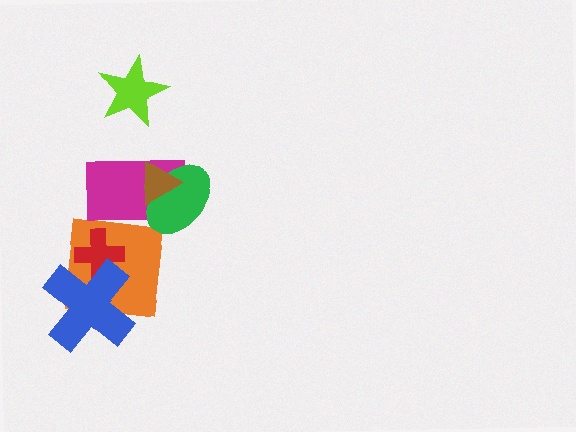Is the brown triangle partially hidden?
No, no other shape covers it.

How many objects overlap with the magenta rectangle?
3 objects overlap with the magenta rectangle.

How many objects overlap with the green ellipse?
2 objects overlap with the green ellipse.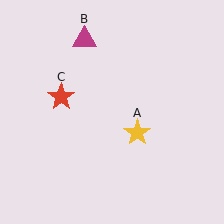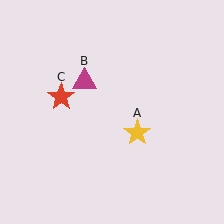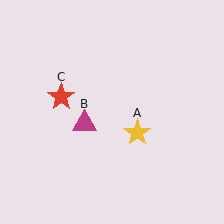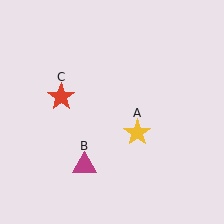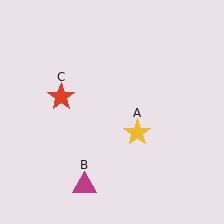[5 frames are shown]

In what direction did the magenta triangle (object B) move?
The magenta triangle (object B) moved down.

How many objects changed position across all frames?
1 object changed position: magenta triangle (object B).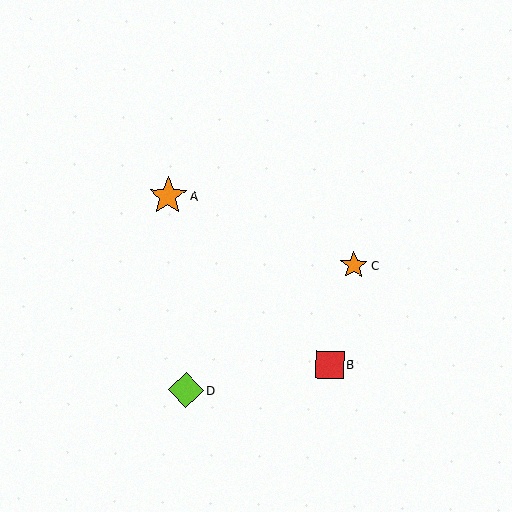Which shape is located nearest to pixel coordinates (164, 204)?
The orange star (labeled A) at (168, 196) is nearest to that location.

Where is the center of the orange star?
The center of the orange star is at (168, 196).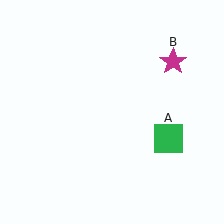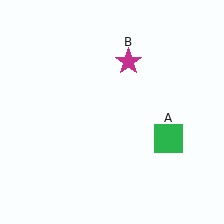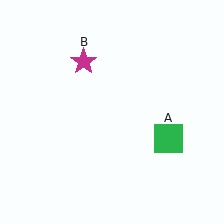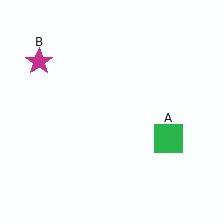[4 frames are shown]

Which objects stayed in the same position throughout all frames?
Green square (object A) remained stationary.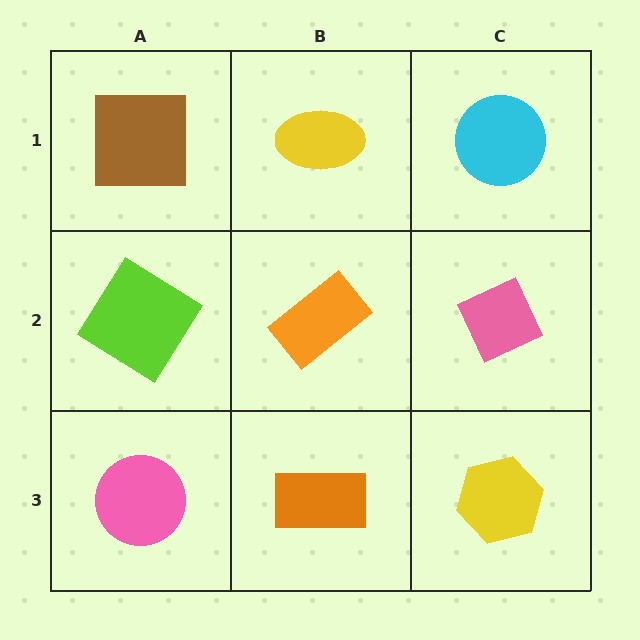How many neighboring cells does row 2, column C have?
3.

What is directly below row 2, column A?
A pink circle.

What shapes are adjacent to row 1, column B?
An orange rectangle (row 2, column B), a brown square (row 1, column A), a cyan circle (row 1, column C).